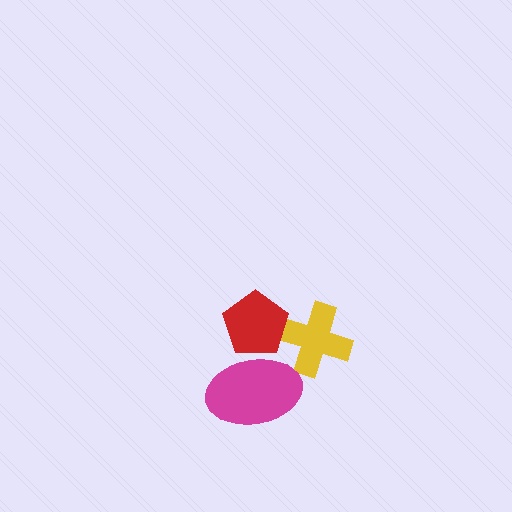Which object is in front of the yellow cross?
The red pentagon is in front of the yellow cross.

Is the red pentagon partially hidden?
Yes, it is partially covered by another shape.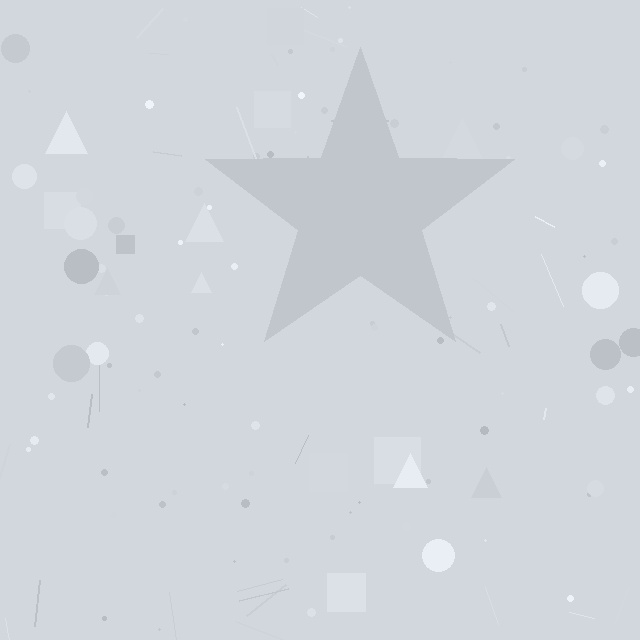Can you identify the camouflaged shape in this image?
The camouflaged shape is a star.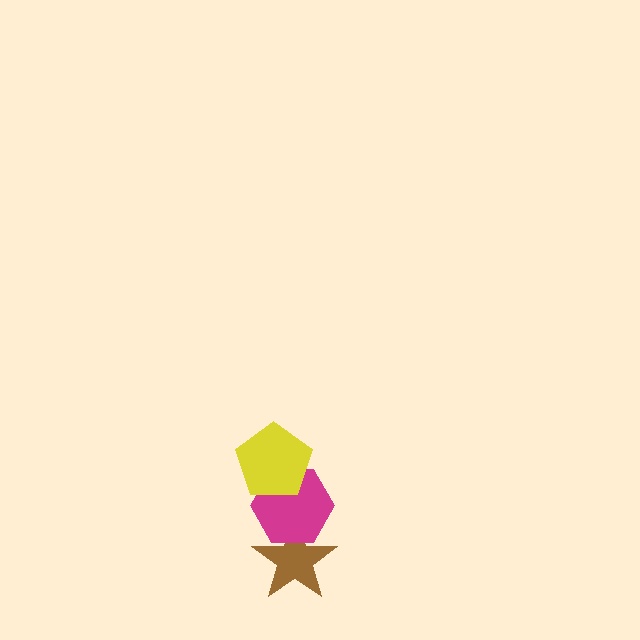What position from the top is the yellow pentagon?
The yellow pentagon is 1st from the top.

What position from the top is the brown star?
The brown star is 3rd from the top.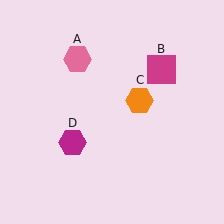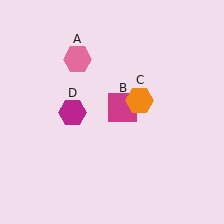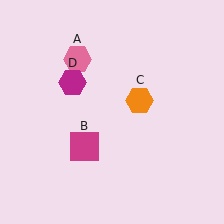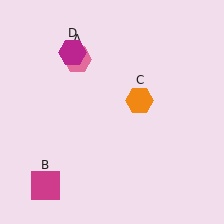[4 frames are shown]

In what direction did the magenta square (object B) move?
The magenta square (object B) moved down and to the left.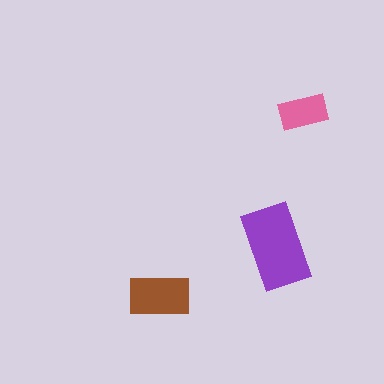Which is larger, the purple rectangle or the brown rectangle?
The purple one.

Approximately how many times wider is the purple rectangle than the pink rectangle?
About 1.5 times wider.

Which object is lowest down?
The brown rectangle is bottommost.